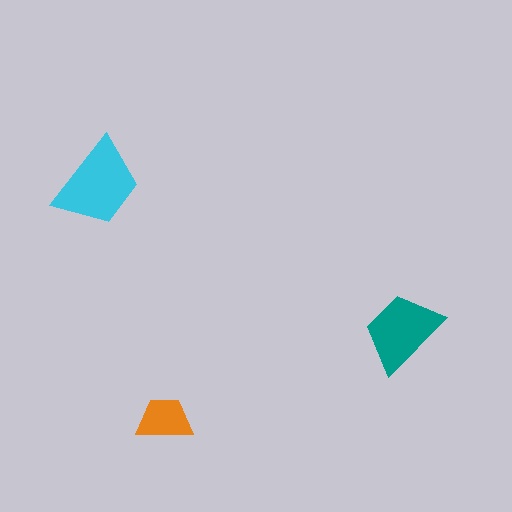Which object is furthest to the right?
The teal trapezoid is rightmost.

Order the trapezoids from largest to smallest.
the cyan one, the teal one, the orange one.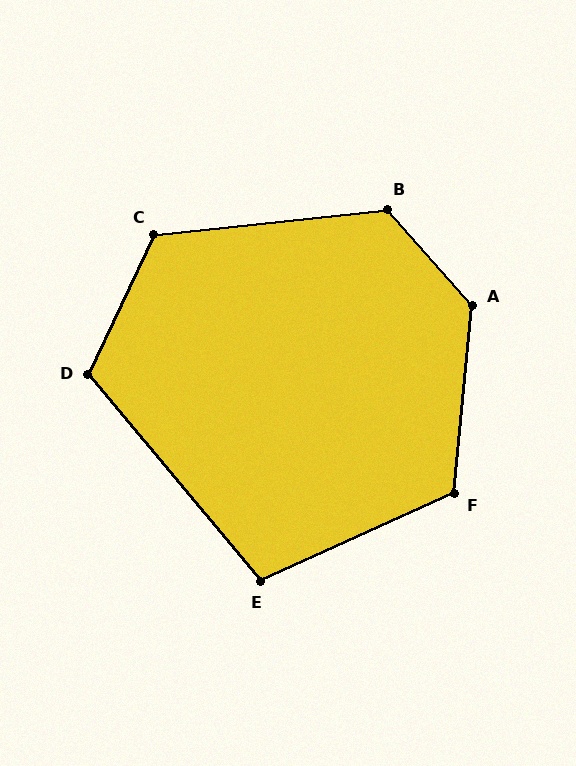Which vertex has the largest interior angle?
A, at approximately 133 degrees.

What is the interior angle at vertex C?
Approximately 121 degrees (obtuse).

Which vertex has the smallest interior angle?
E, at approximately 106 degrees.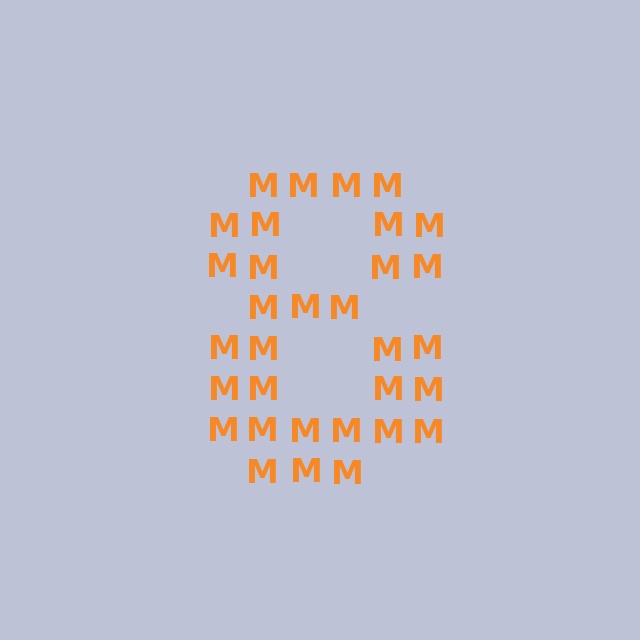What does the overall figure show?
The overall figure shows the digit 8.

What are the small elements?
The small elements are letter M's.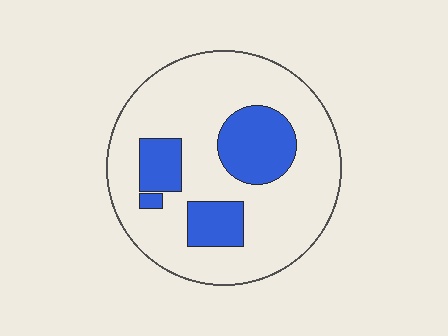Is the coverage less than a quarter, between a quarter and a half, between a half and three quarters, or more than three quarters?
Less than a quarter.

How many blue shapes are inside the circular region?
4.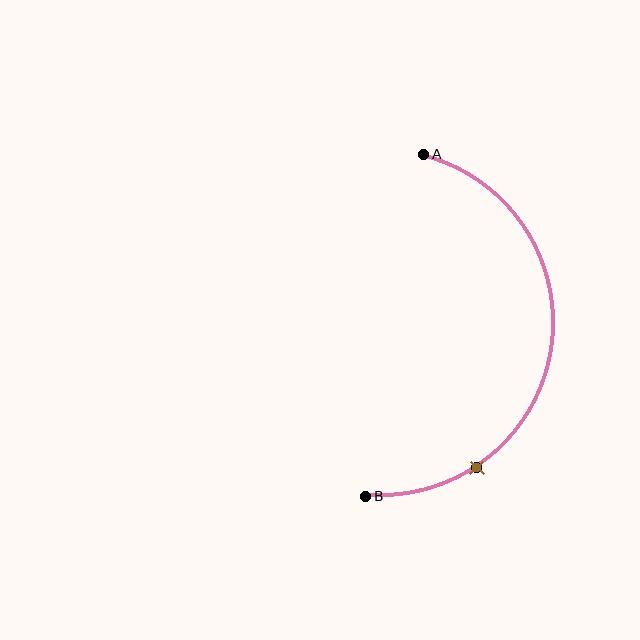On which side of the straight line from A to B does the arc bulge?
The arc bulges to the right of the straight line connecting A and B.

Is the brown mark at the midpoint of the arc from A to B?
No. The brown mark lies on the arc but is closer to endpoint B. The arc midpoint would be at the point on the curve equidistant along the arc from both A and B.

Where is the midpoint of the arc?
The arc midpoint is the point on the curve farthest from the straight line joining A and B. It sits to the right of that line.